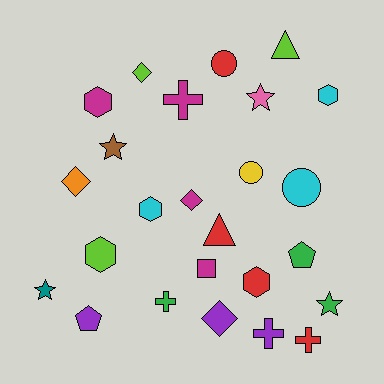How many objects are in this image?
There are 25 objects.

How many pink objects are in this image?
There is 1 pink object.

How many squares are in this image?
There is 1 square.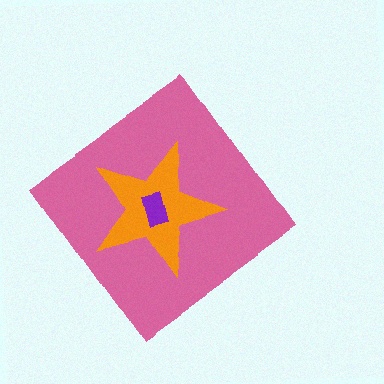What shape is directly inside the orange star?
The purple rectangle.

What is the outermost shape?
The pink diamond.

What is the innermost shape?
The purple rectangle.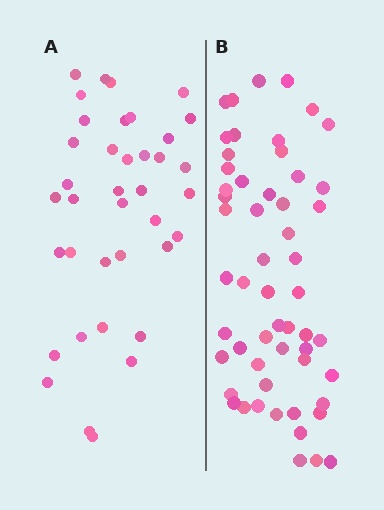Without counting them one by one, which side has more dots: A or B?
Region B (the right region) has more dots.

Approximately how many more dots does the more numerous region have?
Region B has approximately 15 more dots than region A.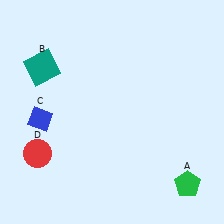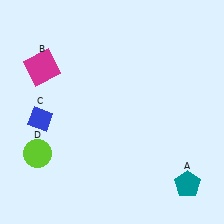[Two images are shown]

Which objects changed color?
A changed from green to teal. B changed from teal to magenta. D changed from red to lime.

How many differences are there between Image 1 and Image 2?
There are 3 differences between the two images.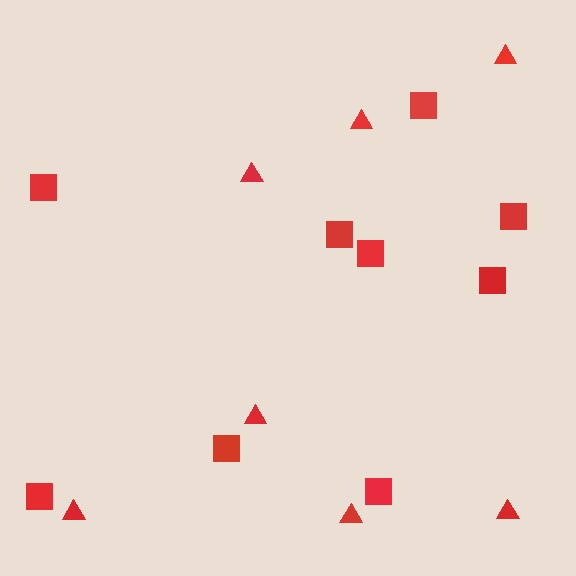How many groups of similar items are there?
There are 2 groups: one group of squares (9) and one group of triangles (7).